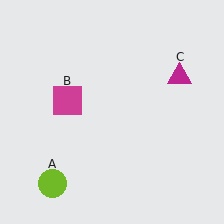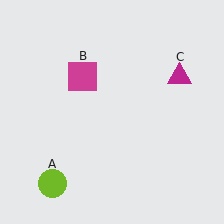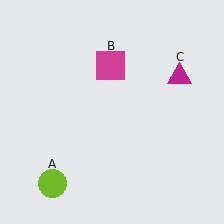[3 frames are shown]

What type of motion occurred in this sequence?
The magenta square (object B) rotated clockwise around the center of the scene.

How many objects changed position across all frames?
1 object changed position: magenta square (object B).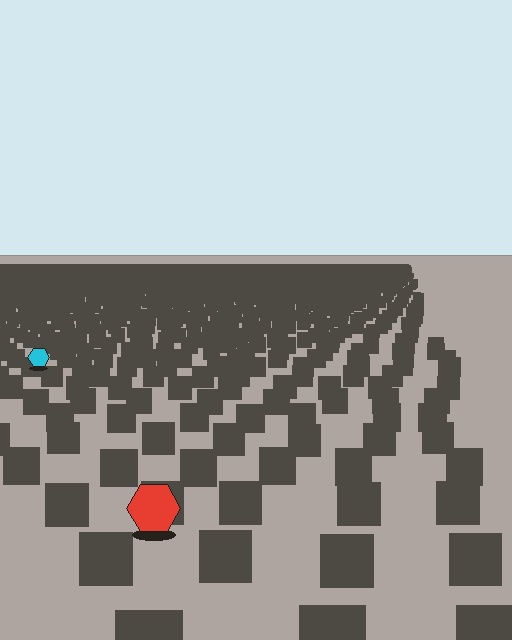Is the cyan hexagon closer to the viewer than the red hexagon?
No. The red hexagon is closer — you can tell from the texture gradient: the ground texture is coarser near it.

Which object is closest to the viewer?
The red hexagon is closest. The texture marks near it are larger and more spread out.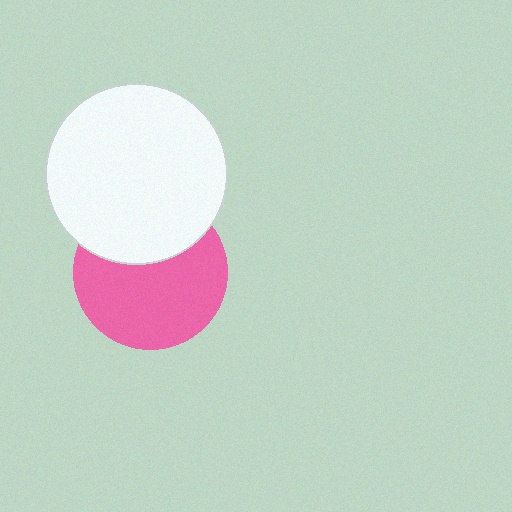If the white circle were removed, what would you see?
You would see the complete pink circle.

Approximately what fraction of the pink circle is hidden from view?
Roughly 35% of the pink circle is hidden behind the white circle.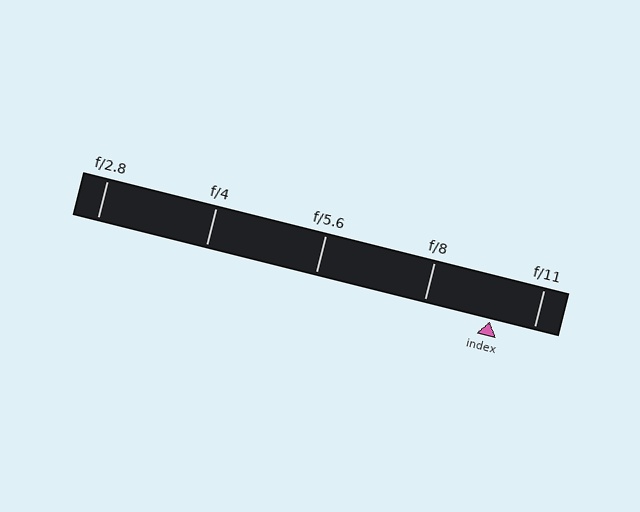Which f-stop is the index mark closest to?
The index mark is closest to f/11.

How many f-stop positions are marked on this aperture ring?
There are 5 f-stop positions marked.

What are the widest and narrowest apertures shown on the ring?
The widest aperture shown is f/2.8 and the narrowest is f/11.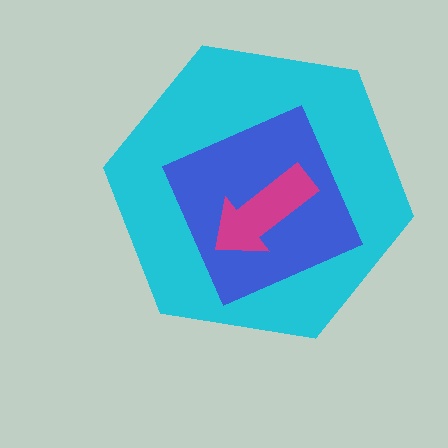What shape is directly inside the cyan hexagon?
The blue square.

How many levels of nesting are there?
3.